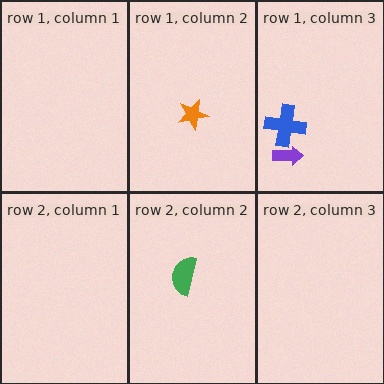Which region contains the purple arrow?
The row 1, column 3 region.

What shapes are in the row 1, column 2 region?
The orange star.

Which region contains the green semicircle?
The row 2, column 2 region.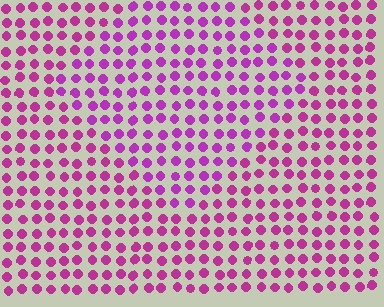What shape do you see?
I see a diamond.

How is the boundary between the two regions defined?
The boundary is defined purely by a slight shift in hue (about 19 degrees). Spacing, size, and orientation are identical on both sides.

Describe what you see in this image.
The image is filled with small magenta elements in a uniform arrangement. A diamond-shaped region is visible where the elements are tinted to a slightly different hue, forming a subtle color boundary.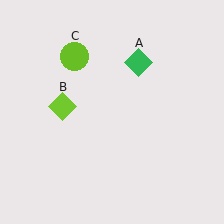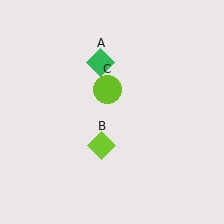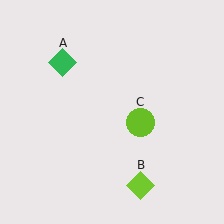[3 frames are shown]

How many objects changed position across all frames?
3 objects changed position: green diamond (object A), lime diamond (object B), lime circle (object C).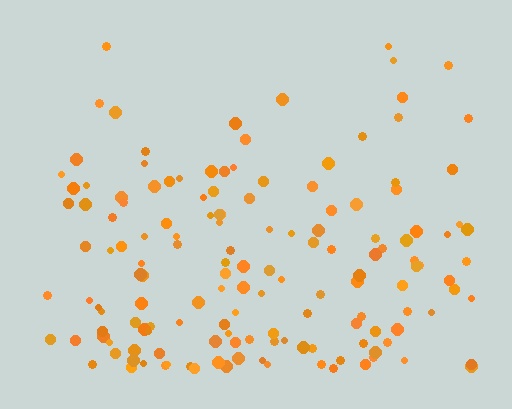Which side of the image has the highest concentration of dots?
The bottom.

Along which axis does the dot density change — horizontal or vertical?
Vertical.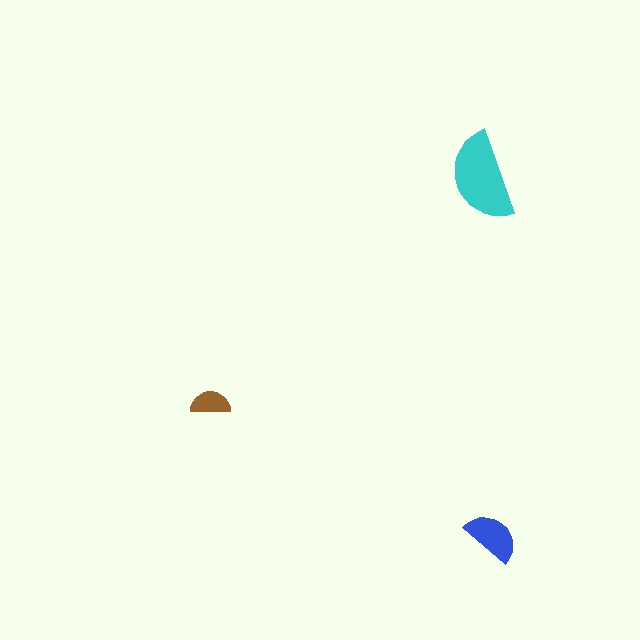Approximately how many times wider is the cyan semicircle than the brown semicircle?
About 2 times wider.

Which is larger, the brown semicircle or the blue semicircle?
The blue one.